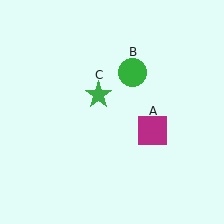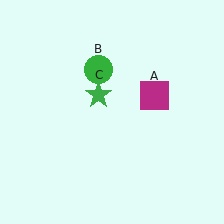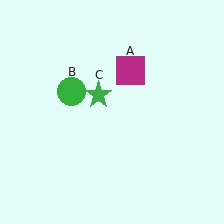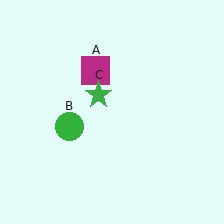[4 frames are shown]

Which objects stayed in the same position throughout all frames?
Green star (object C) remained stationary.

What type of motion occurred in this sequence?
The magenta square (object A), green circle (object B) rotated counterclockwise around the center of the scene.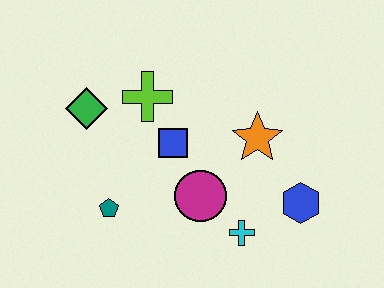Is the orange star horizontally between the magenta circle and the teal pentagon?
No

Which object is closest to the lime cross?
The blue square is closest to the lime cross.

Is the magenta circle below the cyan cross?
No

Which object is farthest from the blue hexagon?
The green diamond is farthest from the blue hexagon.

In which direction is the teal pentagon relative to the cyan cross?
The teal pentagon is to the left of the cyan cross.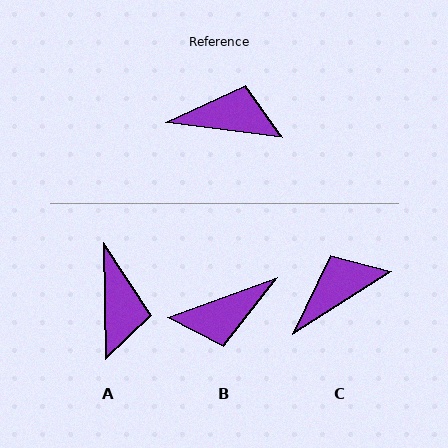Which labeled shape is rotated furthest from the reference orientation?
B, about 153 degrees away.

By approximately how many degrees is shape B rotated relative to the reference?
Approximately 153 degrees clockwise.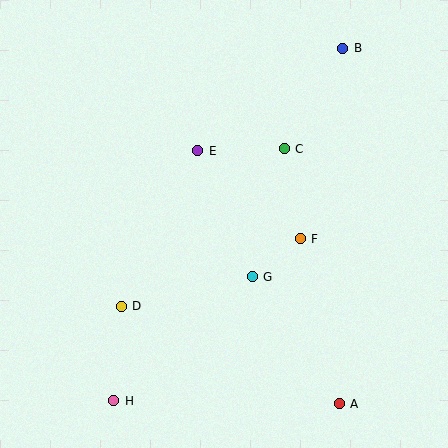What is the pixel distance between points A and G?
The distance between A and G is 154 pixels.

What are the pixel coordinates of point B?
Point B is at (342, 48).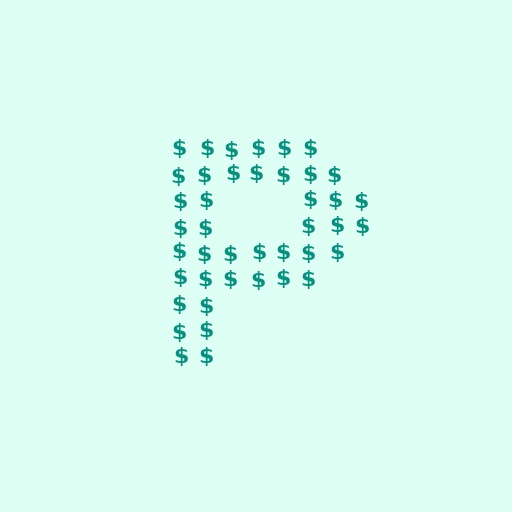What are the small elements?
The small elements are dollar signs.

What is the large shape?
The large shape is the letter P.